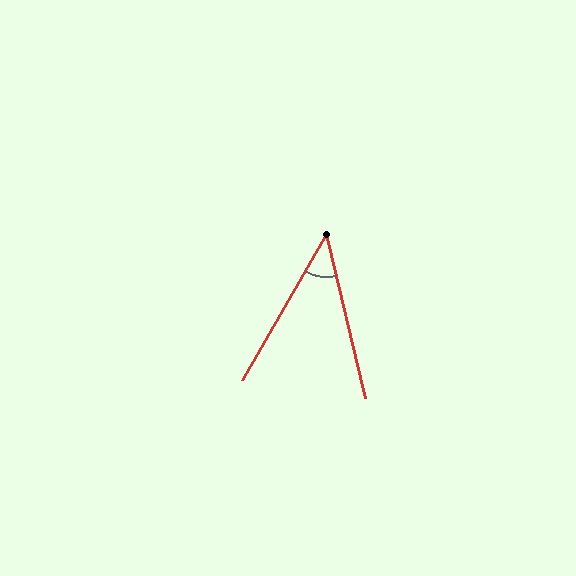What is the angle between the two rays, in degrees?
Approximately 44 degrees.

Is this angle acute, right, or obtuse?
It is acute.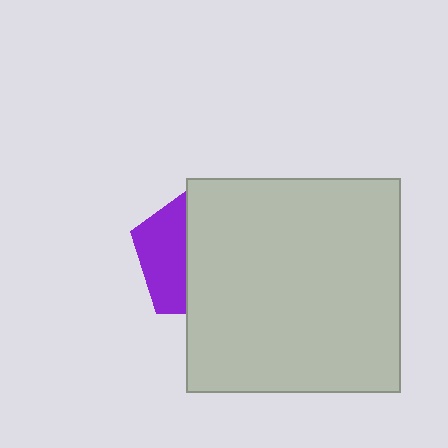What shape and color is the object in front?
The object in front is a light gray square.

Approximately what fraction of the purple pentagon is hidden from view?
Roughly 65% of the purple pentagon is hidden behind the light gray square.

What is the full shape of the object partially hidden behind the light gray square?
The partially hidden object is a purple pentagon.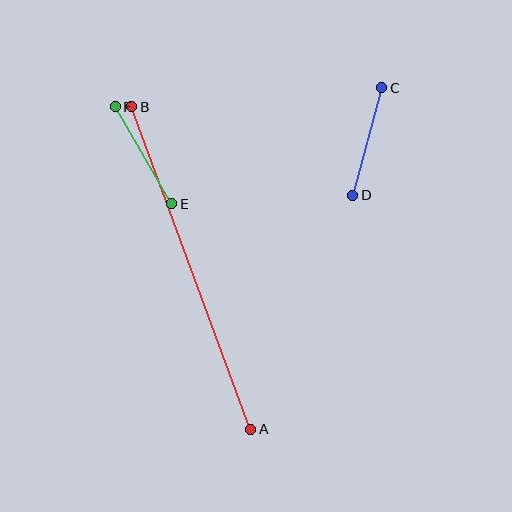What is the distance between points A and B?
The distance is approximately 344 pixels.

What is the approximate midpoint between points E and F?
The midpoint is at approximately (144, 155) pixels.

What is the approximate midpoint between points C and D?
The midpoint is at approximately (367, 142) pixels.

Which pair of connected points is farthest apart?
Points A and B are farthest apart.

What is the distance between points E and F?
The distance is approximately 112 pixels.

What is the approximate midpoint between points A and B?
The midpoint is at approximately (191, 268) pixels.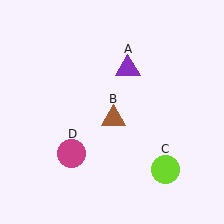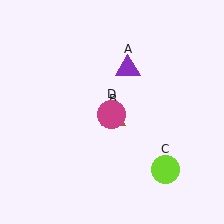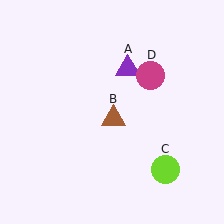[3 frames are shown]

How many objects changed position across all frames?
1 object changed position: magenta circle (object D).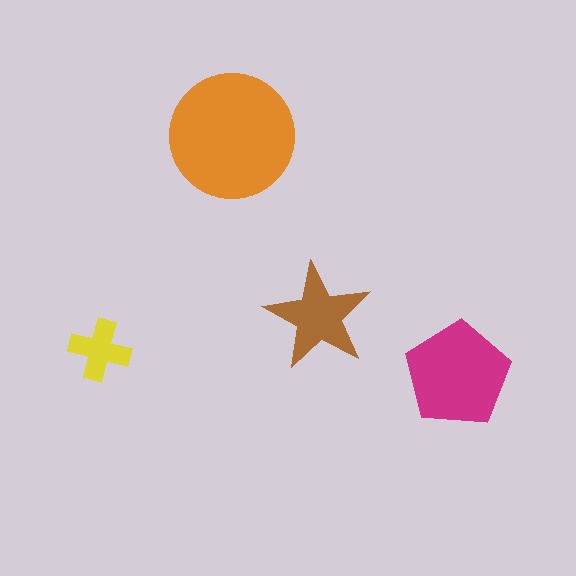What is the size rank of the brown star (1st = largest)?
3rd.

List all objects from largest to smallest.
The orange circle, the magenta pentagon, the brown star, the yellow cross.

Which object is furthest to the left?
The yellow cross is leftmost.